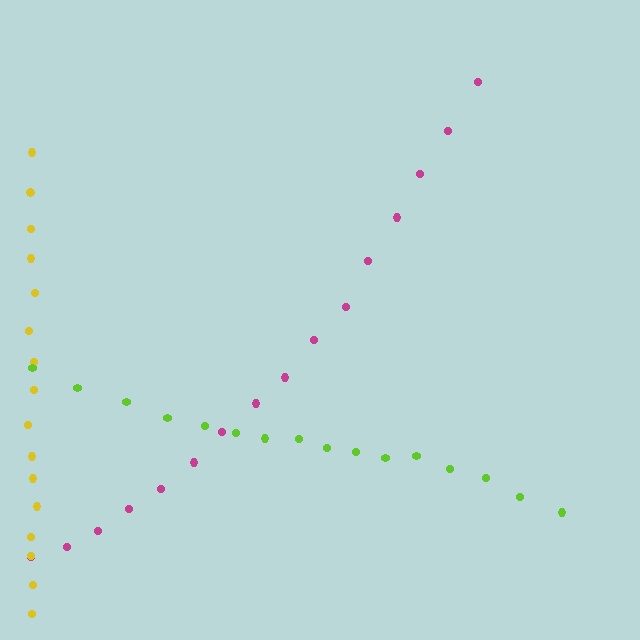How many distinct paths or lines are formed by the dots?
There are 3 distinct paths.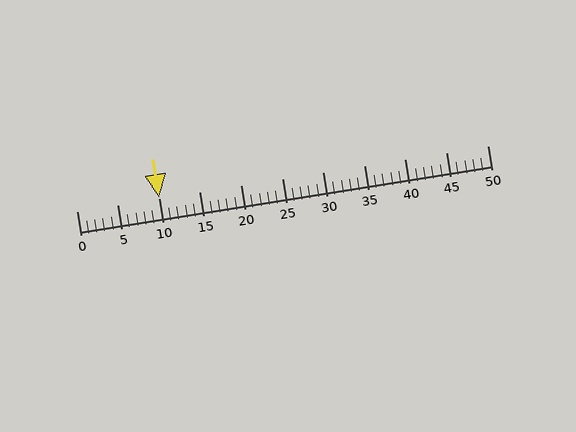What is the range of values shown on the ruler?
The ruler shows values from 0 to 50.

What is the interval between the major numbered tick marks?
The major tick marks are spaced 5 units apart.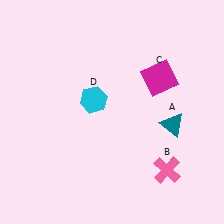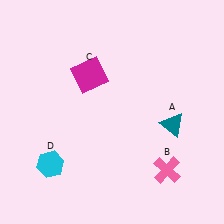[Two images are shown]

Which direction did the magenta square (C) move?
The magenta square (C) moved left.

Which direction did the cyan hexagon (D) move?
The cyan hexagon (D) moved down.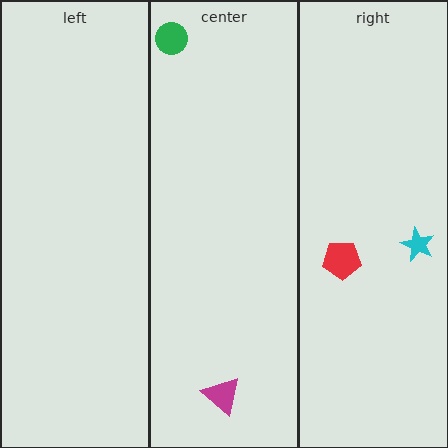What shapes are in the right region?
The cyan star, the red pentagon.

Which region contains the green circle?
The center region.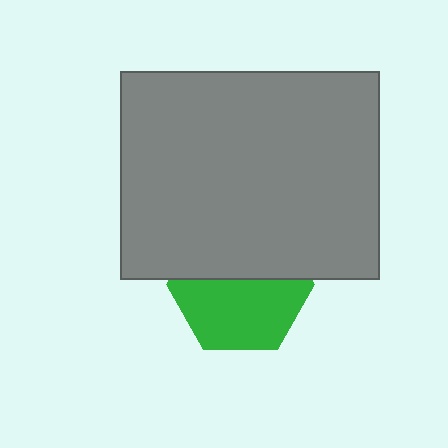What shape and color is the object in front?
The object in front is a gray rectangle.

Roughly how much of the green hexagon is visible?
About half of it is visible (roughly 55%).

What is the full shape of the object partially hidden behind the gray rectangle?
The partially hidden object is a green hexagon.